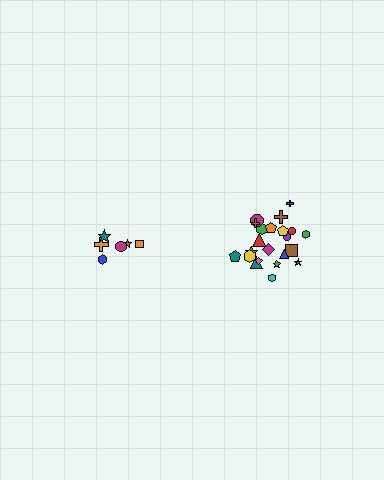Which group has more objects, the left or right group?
The right group.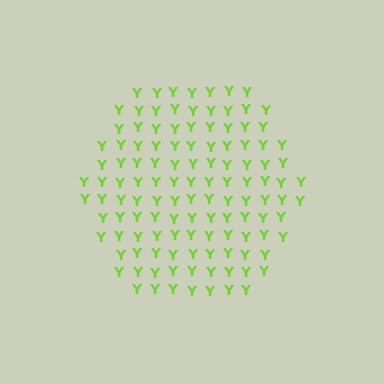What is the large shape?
The large shape is a hexagon.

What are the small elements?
The small elements are letter Y's.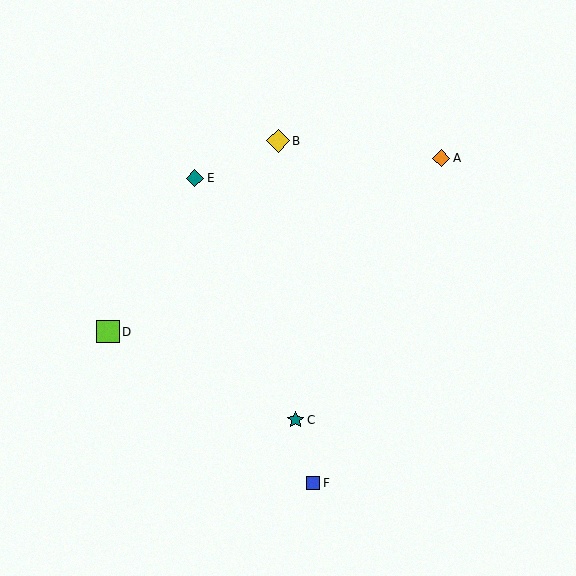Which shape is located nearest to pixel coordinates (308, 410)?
The teal star (labeled C) at (295, 420) is nearest to that location.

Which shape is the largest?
The lime square (labeled D) is the largest.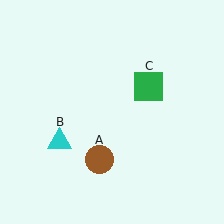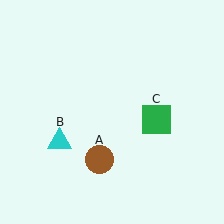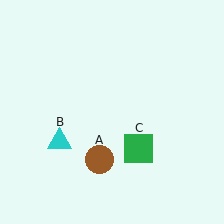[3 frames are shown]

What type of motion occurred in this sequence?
The green square (object C) rotated clockwise around the center of the scene.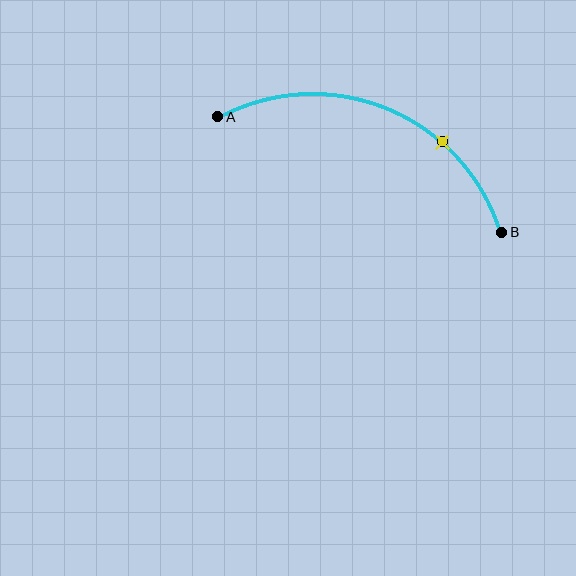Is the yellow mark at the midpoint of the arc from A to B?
No. The yellow mark lies on the arc but is closer to endpoint B. The arc midpoint would be at the point on the curve equidistant along the arc from both A and B.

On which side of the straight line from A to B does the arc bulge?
The arc bulges above the straight line connecting A and B.